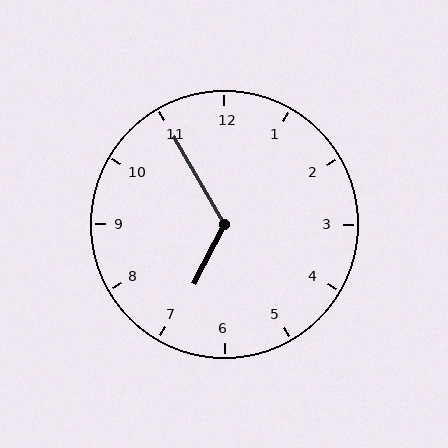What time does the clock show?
6:55.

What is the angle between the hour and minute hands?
Approximately 122 degrees.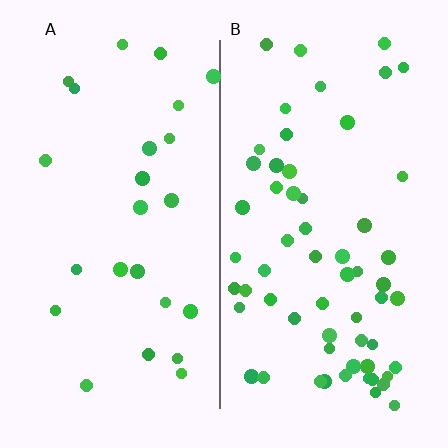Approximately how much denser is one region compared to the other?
Approximately 2.5× — region B over region A.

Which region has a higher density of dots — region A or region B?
B (the right).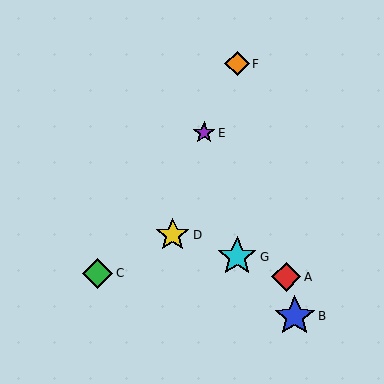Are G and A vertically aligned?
No, G is at x≈237 and A is at x≈286.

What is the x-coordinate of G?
Object G is at x≈237.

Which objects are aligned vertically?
Objects F, G are aligned vertically.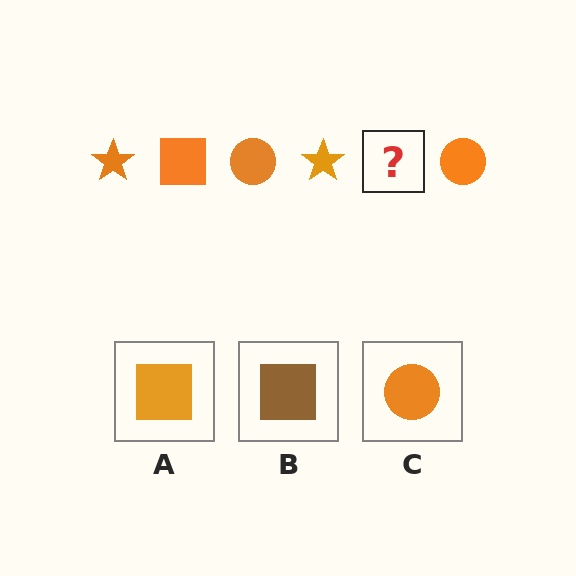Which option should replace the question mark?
Option A.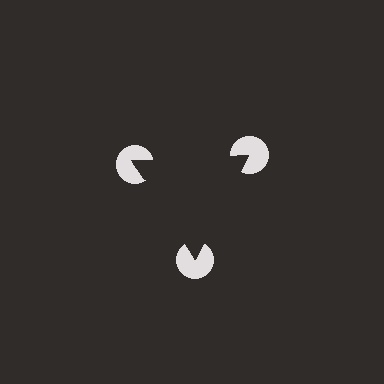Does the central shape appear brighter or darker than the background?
It typically appears slightly darker than the background, even though no actual brightness change is drawn.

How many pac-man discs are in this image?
There are 3 — one at each vertex of the illusory triangle.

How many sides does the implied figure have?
3 sides.